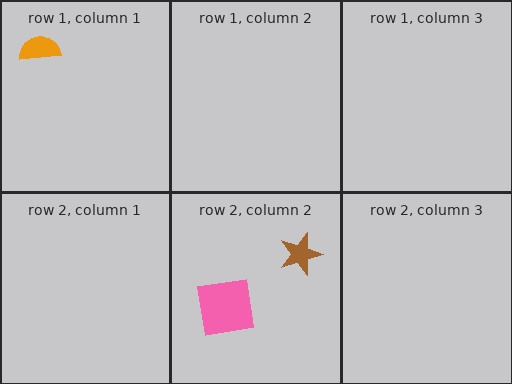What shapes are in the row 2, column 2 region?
The pink square, the brown star.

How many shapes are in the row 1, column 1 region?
1.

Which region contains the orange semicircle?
The row 1, column 1 region.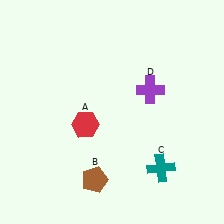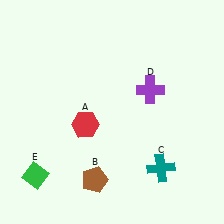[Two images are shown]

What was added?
A green diamond (E) was added in Image 2.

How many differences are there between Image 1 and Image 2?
There is 1 difference between the two images.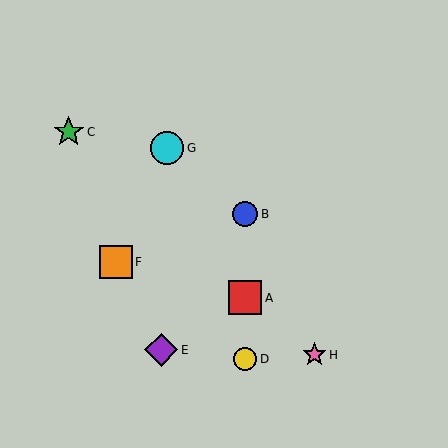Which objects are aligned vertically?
Objects A, B, D are aligned vertically.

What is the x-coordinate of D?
Object D is at x≈245.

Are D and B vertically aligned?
Yes, both are at x≈245.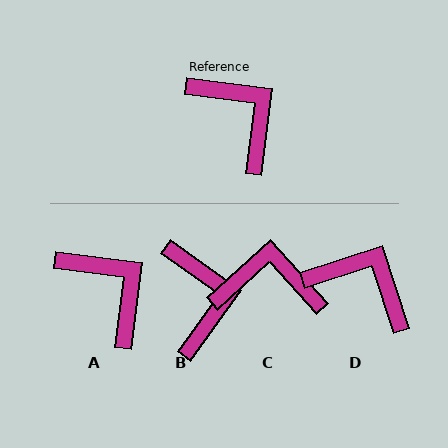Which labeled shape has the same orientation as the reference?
A.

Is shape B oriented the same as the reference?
No, it is off by about 28 degrees.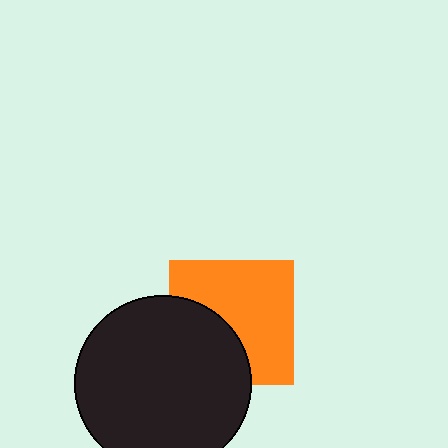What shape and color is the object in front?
The object in front is a black circle.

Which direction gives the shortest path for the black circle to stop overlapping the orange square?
Moving toward the lower-left gives the shortest separation.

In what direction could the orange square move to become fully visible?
The orange square could move toward the upper-right. That would shift it out from behind the black circle entirely.